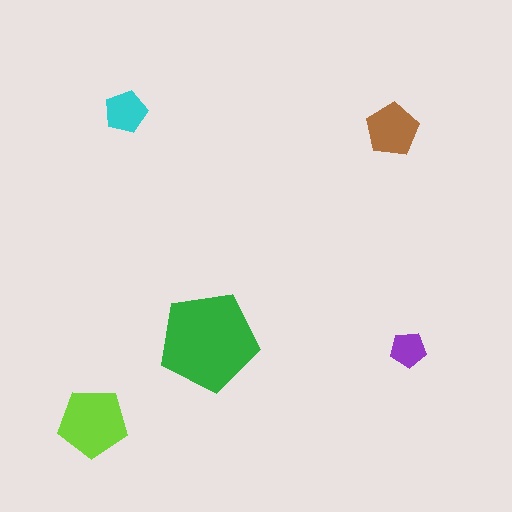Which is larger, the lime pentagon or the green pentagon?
The green one.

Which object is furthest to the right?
The purple pentagon is rightmost.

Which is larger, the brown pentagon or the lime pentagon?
The lime one.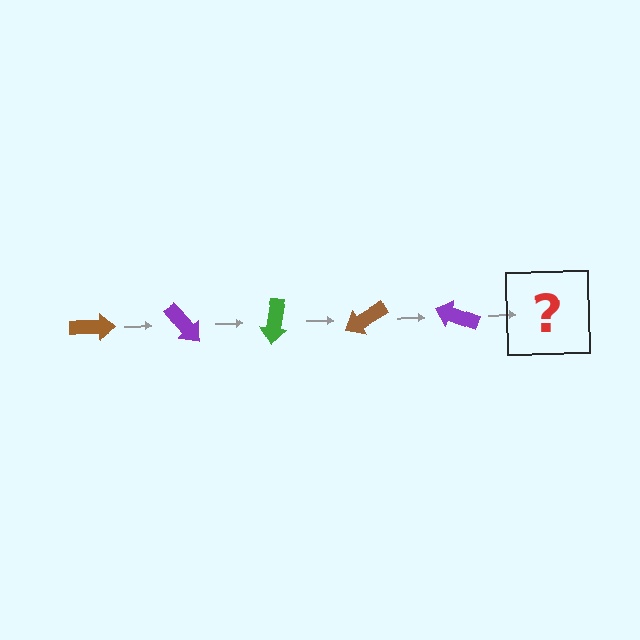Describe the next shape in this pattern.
It should be a green arrow, rotated 250 degrees from the start.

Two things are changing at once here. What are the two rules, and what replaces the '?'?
The two rules are that it rotates 50 degrees each step and the color cycles through brown, purple, and green. The '?' should be a green arrow, rotated 250 degrees from the start.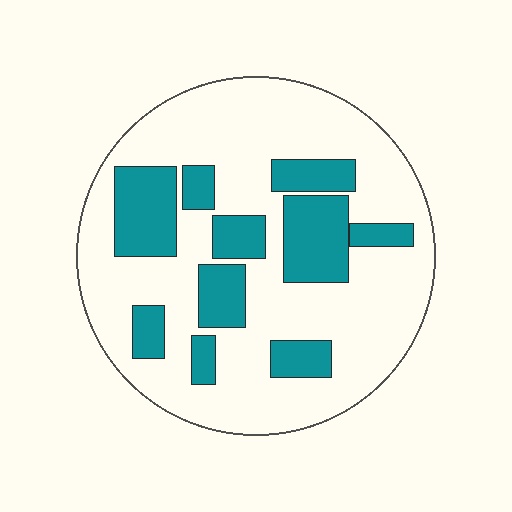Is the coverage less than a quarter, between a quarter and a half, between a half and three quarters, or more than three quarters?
Between a quarter and a half.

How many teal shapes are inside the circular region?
10.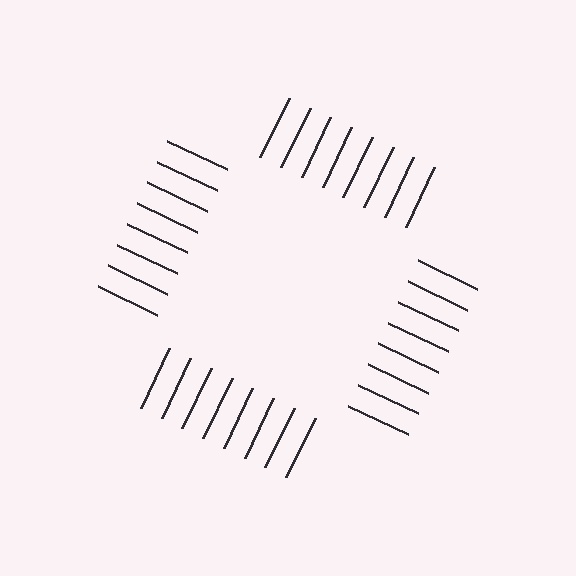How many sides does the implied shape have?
4 sides — the line-ends trace a square.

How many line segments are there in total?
32 — 8 along each of the 4 edges.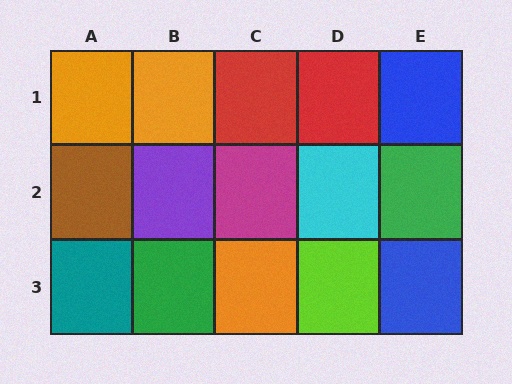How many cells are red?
2 cells are red.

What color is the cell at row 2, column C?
Magenta.